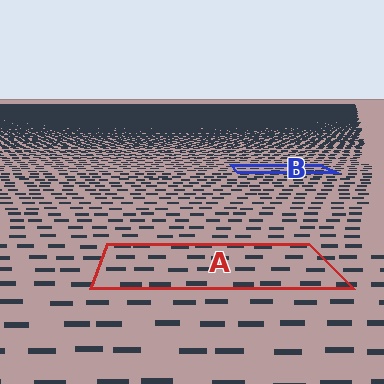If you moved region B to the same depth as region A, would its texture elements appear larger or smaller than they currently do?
They would appear larger. At a closer depth, the same texture elements are projected at a bigger on-screen size.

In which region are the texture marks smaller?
The texture marks are smaller in region B, because it is farther away.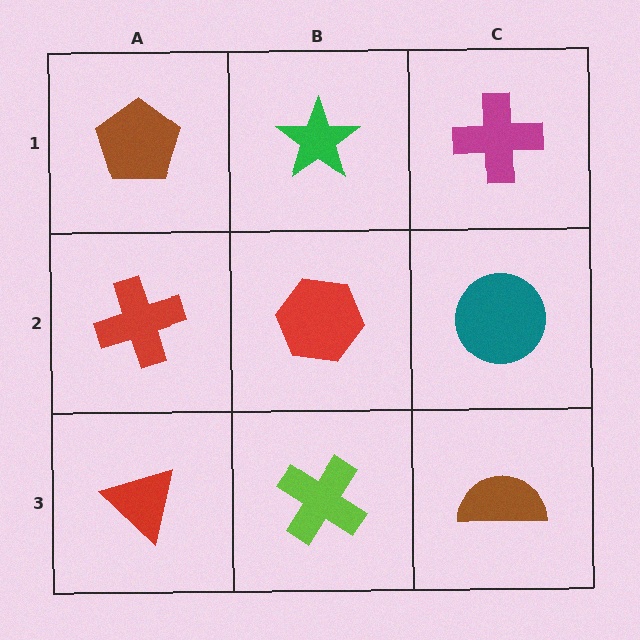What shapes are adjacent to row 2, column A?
A brown pentagon (row 1, column A), a red triangle (row 3, column A), a red hexagon (row 2, column B).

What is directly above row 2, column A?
A brown pentagon.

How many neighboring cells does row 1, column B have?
3.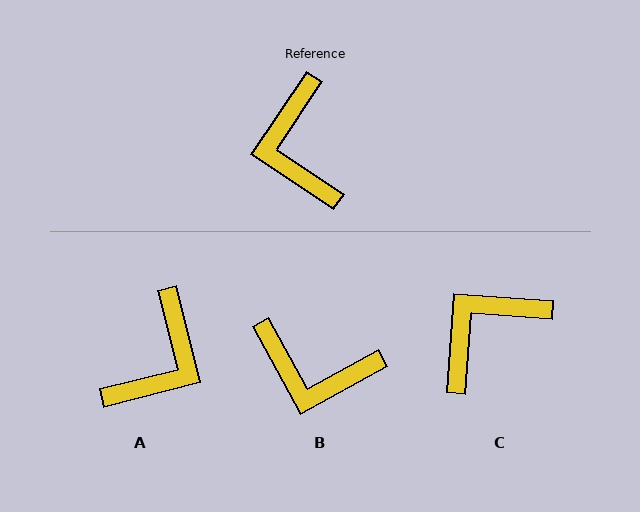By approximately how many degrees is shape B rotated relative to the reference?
Approximately 63 degrees counter-clockwise.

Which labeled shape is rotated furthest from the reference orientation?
A, about 138 degrees away.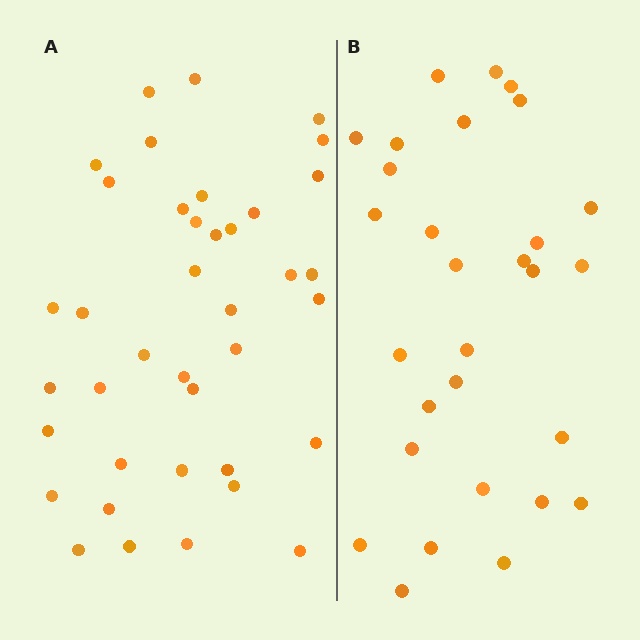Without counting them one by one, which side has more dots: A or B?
Region A (the left region) has more dots.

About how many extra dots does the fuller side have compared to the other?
Region A has roughly 10 or so more dots than region B.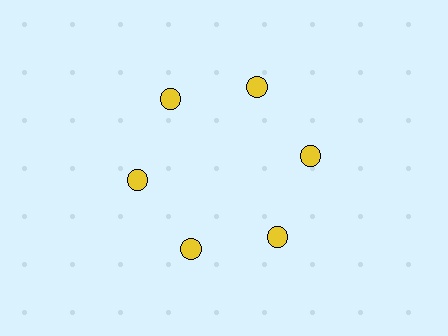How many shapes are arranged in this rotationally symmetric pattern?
There are 6 shapes, arranged in 6 groups of 1.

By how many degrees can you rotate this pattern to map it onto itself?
The pattern maps onto itself every 60 degrees of rotation.